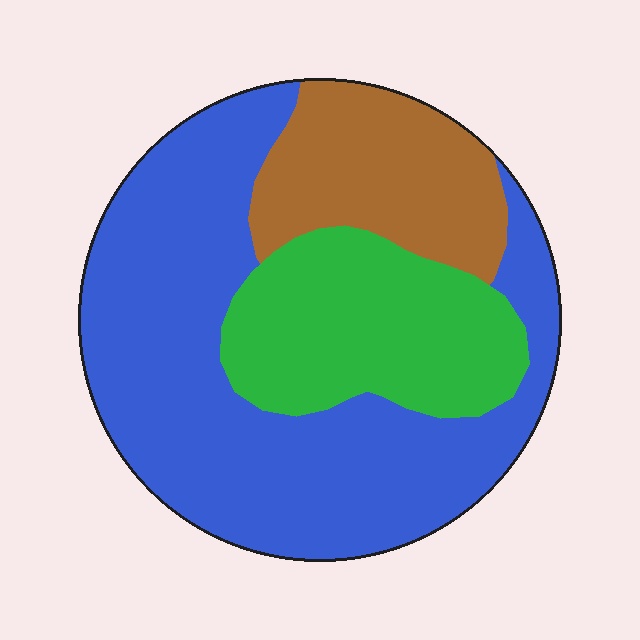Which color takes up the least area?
Brown, at roughly 20%.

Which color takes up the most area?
Blue, at roughly 55%.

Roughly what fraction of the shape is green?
Green takes up about one quarter (1/4) of the shape.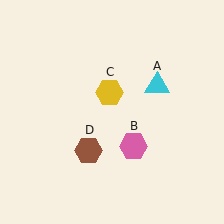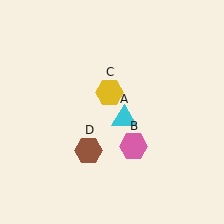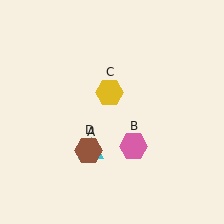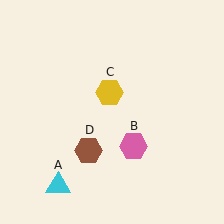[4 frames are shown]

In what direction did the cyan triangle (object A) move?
The cyan triangle (object A) moved down and to the left.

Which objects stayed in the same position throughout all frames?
Pink hexagon (object B) and yellow hexagon (object C) and brown hexagon (object D) remained stationary.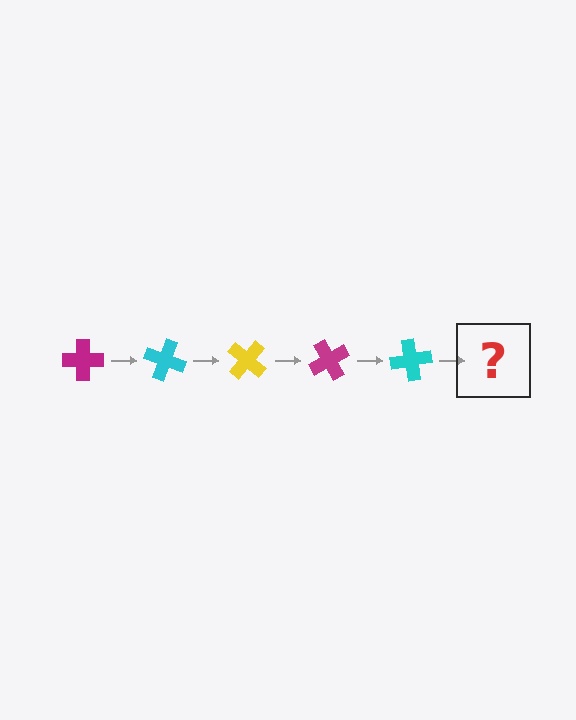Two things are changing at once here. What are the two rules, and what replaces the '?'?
The two rules are that it rotates 20 degrees each step and the color cycles through magenta, cyan, and yellow. The '?' should be a yellow cross, rotated 100 degrees from the start.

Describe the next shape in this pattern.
It should be a yellow cross, rotated 100 degrees from the start.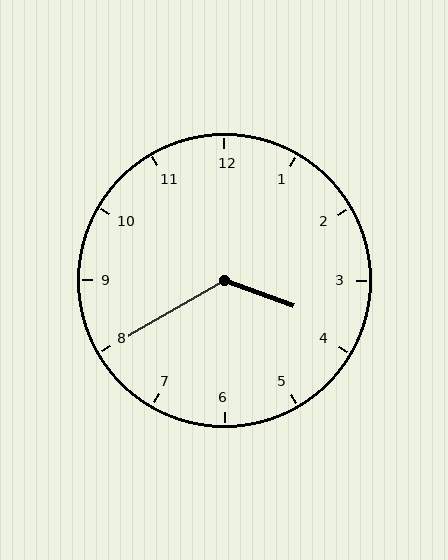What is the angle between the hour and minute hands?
Approximately 130 degrees.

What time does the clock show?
3:40.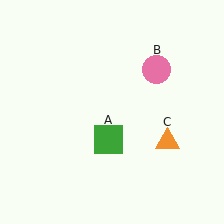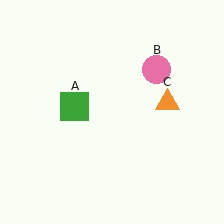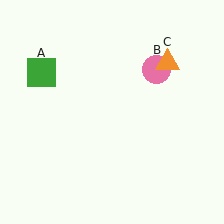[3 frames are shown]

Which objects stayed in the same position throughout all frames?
Pink circle (object B) remained stationary.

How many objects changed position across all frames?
2 objects changed position: green square (object A), orange triangle (object C).